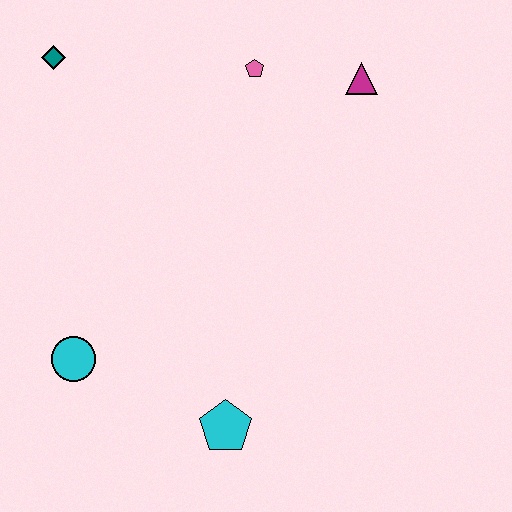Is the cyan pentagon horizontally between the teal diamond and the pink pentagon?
Yes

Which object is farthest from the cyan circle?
The magenta triangle is farthest from the cyan circle.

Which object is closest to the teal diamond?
The pink pentagon is closest to the teal diamond.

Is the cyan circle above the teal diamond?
No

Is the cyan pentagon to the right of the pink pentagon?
No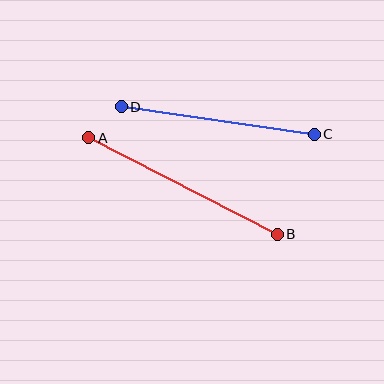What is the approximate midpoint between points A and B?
The midpoint is at approximately (183, 186) pixels.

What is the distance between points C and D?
The distance is approximately 195 pixels.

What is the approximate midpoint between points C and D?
The midpoint is at approximately (218, 121) pixels.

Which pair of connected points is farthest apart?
Points A and B are farthest apart.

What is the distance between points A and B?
The distance is approximately 212 pixels.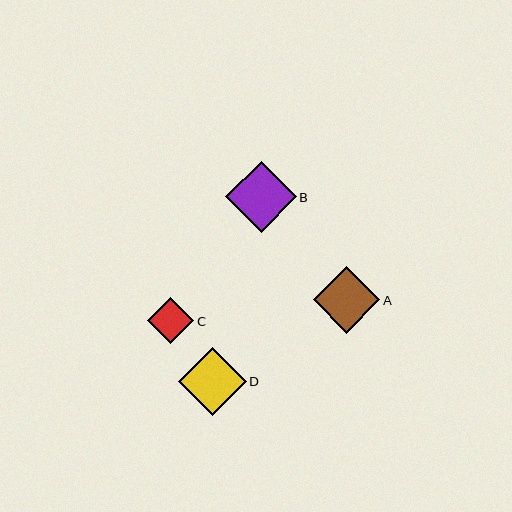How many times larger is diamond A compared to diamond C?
Diamond A is approximately 1.4 times the size of diamond C.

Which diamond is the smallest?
Diamond C is the smallest with a size of approximately 46 pixels.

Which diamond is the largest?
Diamond B is the largest with a size of approximately 70 pixels.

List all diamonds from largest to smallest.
From largest to smallest: B, D, A, C.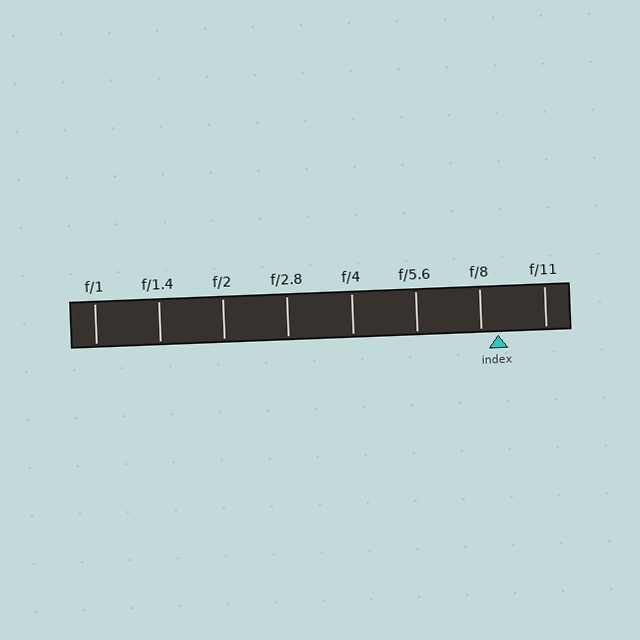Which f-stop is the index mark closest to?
The index mark is closest to f/8.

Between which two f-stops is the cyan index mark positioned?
The index mark is between f/8 and f/11.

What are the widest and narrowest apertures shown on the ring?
The widest aperture shown is f/1 and the narrowest is f/11.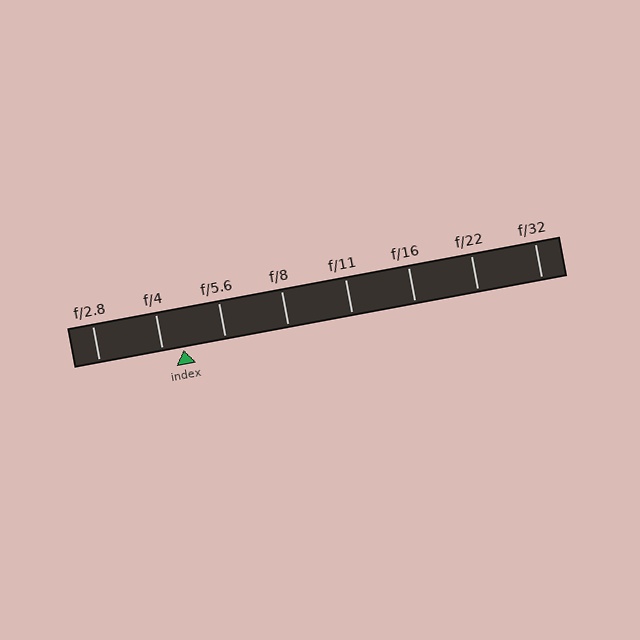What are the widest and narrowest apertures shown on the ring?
The widest aperture shown is f/2.8 and the narrowest is f/32.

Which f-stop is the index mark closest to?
The index mark is closest to f/4.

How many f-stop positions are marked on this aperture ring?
There are 8 f-stop positions marked.